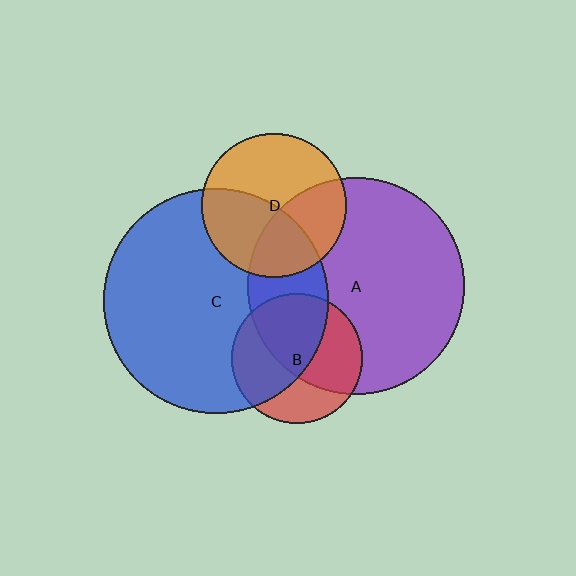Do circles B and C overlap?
Yes.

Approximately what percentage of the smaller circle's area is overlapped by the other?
Approximately 55%.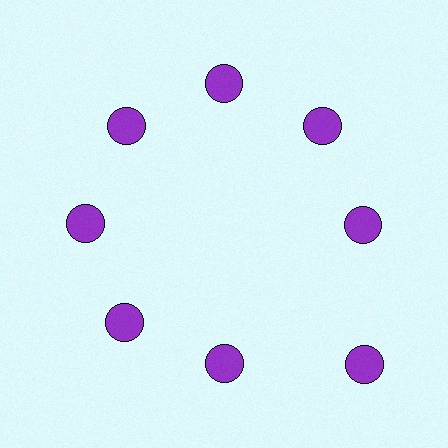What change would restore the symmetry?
The symmetry would be restored by moving it inward, back onto the ring so that all 8 circles sit at equal angles and equal distance from the center.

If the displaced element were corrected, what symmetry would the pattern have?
It would have 8-fold rotational symmetry — the pattern would map onto itself every 45 degrees.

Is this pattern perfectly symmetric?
No. The 8 purple circles are arranged in a ring, but one element near the 4 o'clock position is pushed outward from the center, breaking the 8-fold rotational symmetry.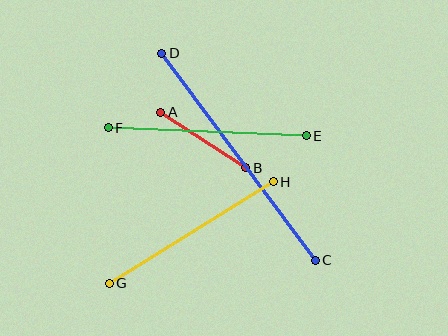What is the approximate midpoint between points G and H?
The midpoint is at approximately (191, 233) pixels.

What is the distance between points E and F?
The distance is approximately 198 pixels.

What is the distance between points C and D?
The distance is approximately 258 pixels.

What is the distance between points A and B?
The distance is approximately 101 pixels.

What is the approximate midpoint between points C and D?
The midpoint is at approximately (239, 157) pixels.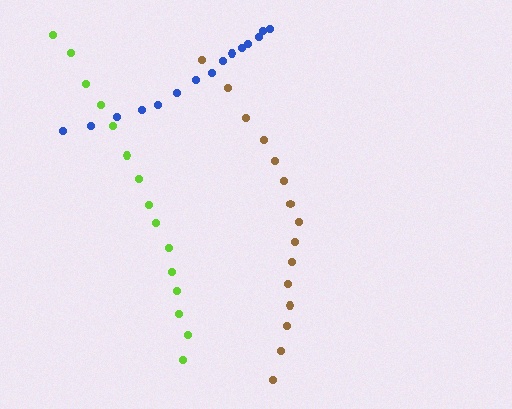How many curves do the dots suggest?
There are 3 distinct paths.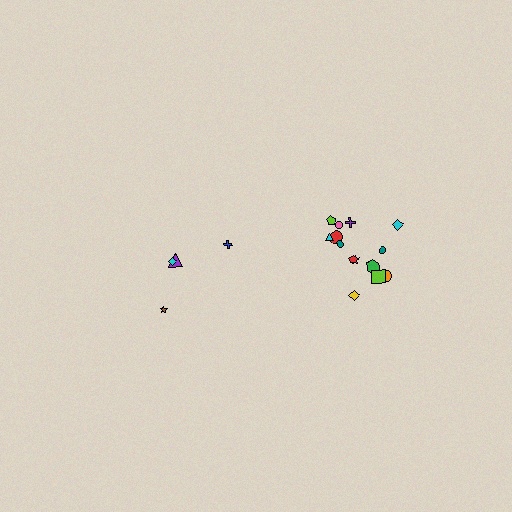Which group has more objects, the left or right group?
The right group.